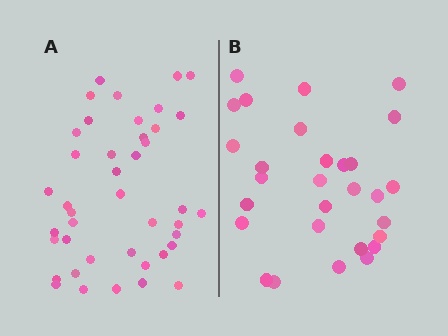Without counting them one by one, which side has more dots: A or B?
Region A (the left region) has more dots.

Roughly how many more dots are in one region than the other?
Region A has approximately 15 more dots than region B.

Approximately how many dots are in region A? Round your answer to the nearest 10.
About 40 dots. (The exact count is 42, which rounds to 40.)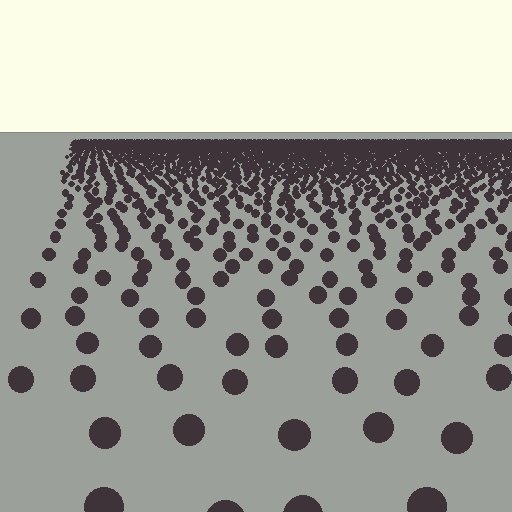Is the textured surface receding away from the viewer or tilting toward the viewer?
The surface is receding away from the viewer. Texture elements get smaller and denser toward the top.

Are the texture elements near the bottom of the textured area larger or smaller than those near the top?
Larger. Near the bottom, elements are closer to the viewer and appear at a bigger on-screen size.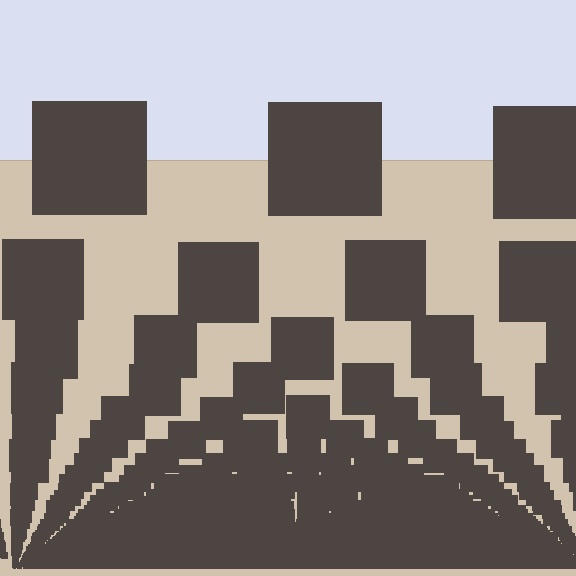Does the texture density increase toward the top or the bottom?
Density increases toward the bottom.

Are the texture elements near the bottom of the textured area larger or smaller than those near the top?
Smaller. The gradient is inverted — elements near the bottom are smaller and denser.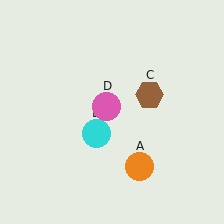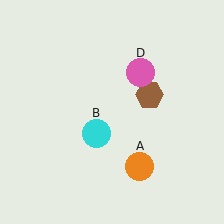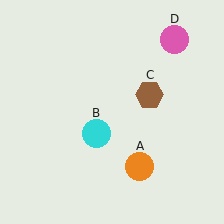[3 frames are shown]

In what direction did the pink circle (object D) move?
The pink circle (object D) moved up and to the right.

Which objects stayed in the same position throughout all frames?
Orange circle (object A) and cyan circle (object B) and brown hexagon (object C) remained stationary.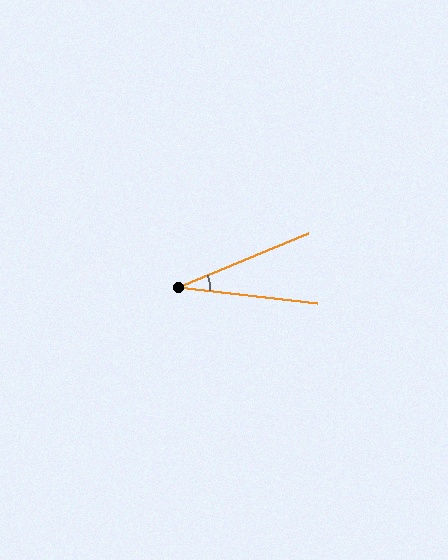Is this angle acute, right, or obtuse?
It is acute.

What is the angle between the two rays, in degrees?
Approximately 29 degrees.